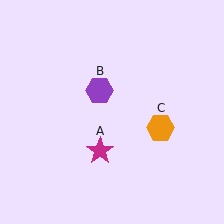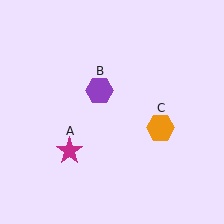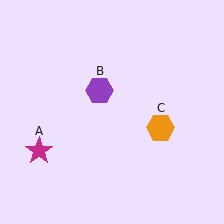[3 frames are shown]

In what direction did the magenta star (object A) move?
The magenta star (object A) moved left.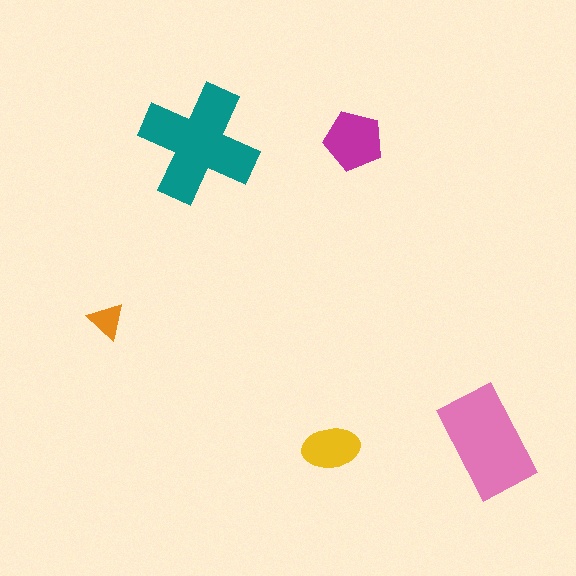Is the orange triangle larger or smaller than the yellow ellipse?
Smaller.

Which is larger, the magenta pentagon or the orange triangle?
The magenta pentagon.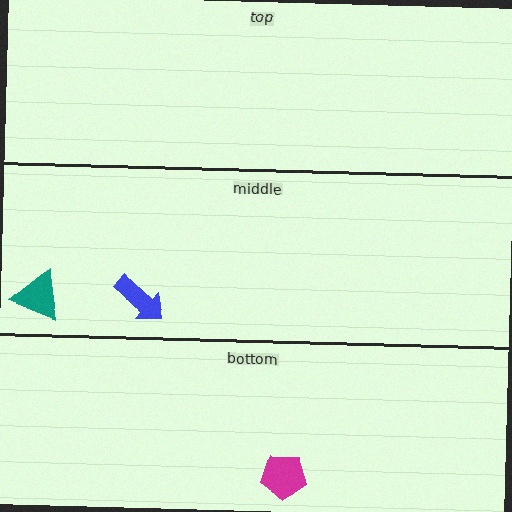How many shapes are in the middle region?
2.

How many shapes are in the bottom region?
1.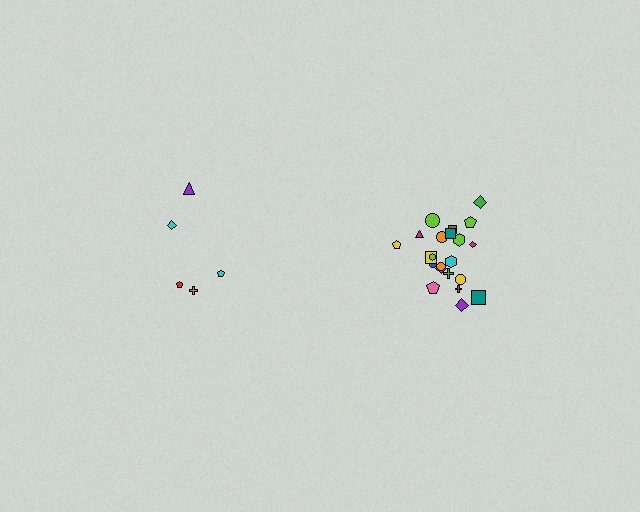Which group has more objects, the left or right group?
The right group.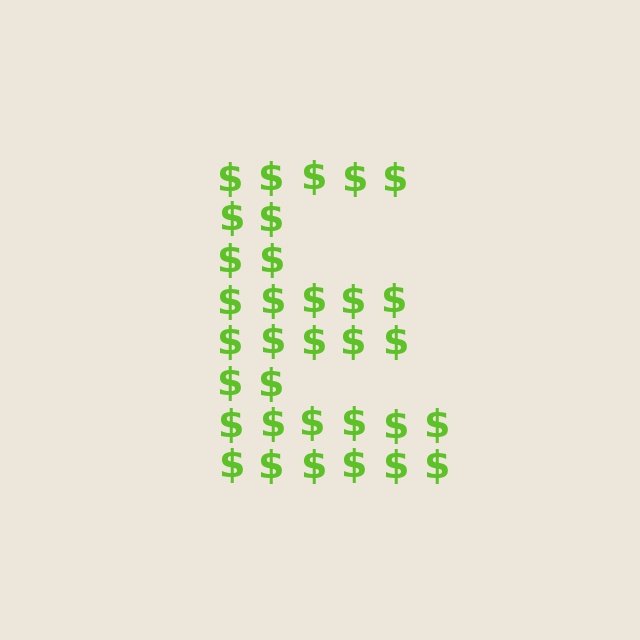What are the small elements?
The small elements are dollar signs.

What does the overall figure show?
The overall figure shows the letter E.